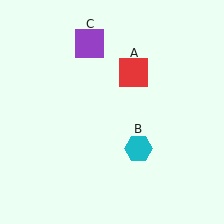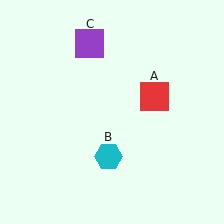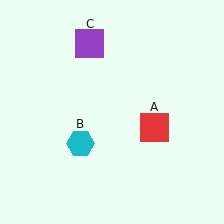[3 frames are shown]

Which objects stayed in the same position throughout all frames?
Purple square (object C) remained stationary.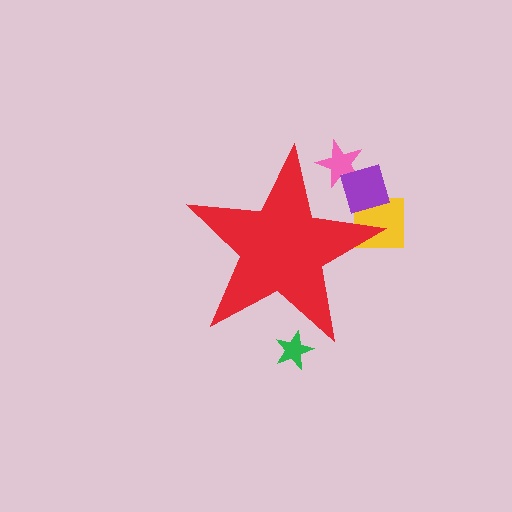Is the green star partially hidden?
Yes, the green star is partially hidden behind the red star.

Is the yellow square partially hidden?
Yes, the yellow square is partially hidden behind the red star.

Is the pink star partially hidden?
Yes, the pink star is partially hidden behind the red star.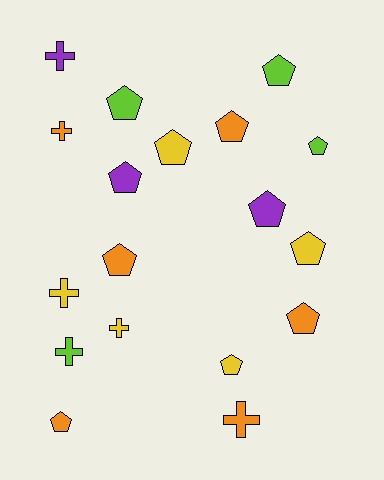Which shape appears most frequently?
Pentagon, with 12 objects.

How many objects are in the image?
There are 18 objects.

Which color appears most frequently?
Orange, with 6 objects.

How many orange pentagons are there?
There are 4 orange pentagons.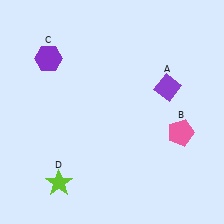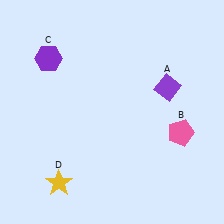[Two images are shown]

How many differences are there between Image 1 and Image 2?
There is 1 difference between the two images.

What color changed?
The star (D) changed from lime in Image 1 to yellow in Image 2.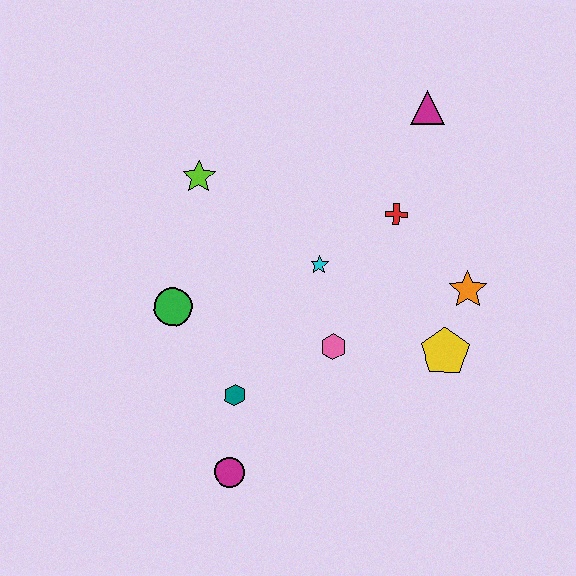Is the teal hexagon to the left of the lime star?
No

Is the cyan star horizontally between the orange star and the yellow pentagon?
No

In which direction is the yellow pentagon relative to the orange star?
The yellow pentagon is below the orange star.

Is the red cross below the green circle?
No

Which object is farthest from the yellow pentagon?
The lime star is farthest from the yellow pentagon.